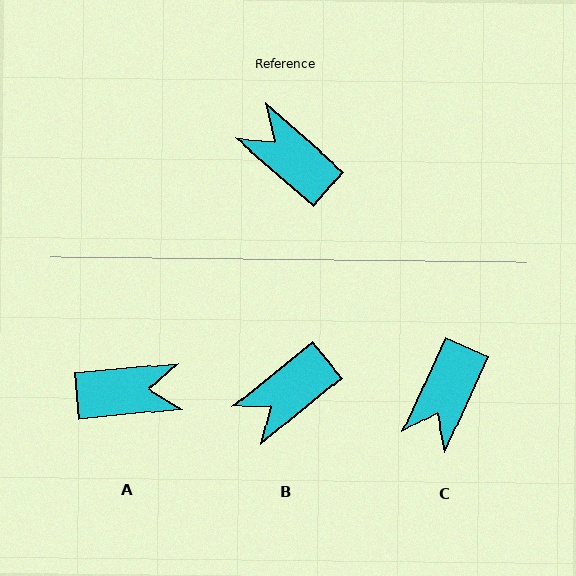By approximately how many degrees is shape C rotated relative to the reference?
Approximately 107 degrees counter-clockwise.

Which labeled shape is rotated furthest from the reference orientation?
A, about 133 degrees away.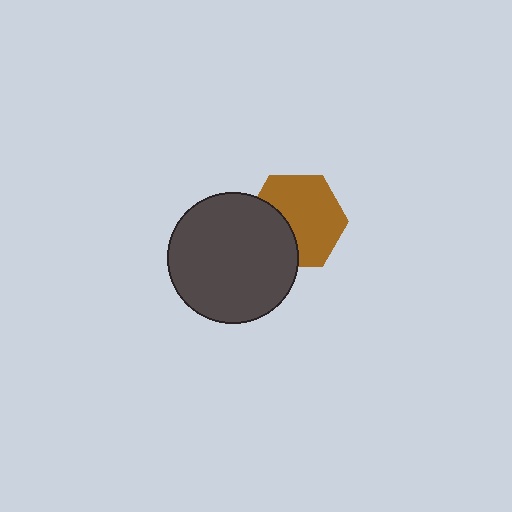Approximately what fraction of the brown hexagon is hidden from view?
Roughly 34% of the brown hexagon is hidden behind the dark gray circle.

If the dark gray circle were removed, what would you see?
You would see the complete brown hexagon.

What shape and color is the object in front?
The object in front is a dark gray circle.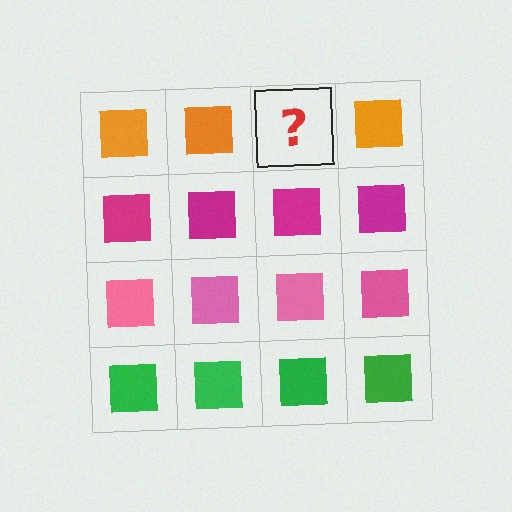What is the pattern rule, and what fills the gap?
The rule is that each row has a consistent color. The gap should be filled with an orange square.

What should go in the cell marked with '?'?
The missing cell should contain an orange square.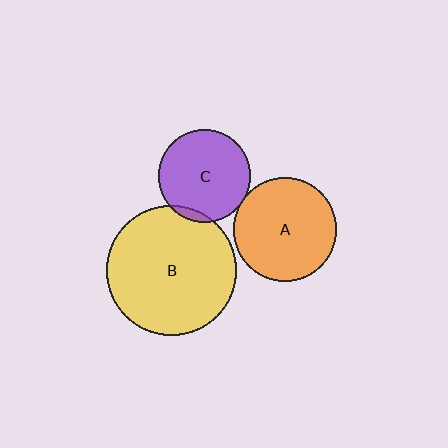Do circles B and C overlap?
Yes.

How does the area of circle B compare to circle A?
Approximately 1.6 times.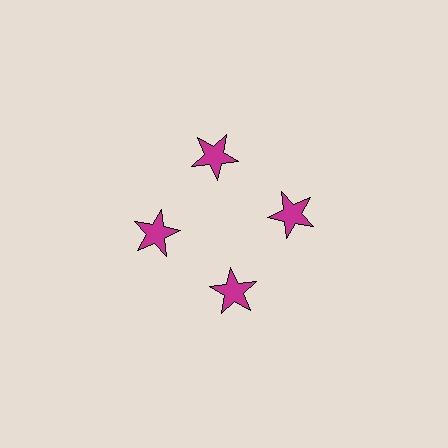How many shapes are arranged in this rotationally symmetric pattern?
There are 4 shapes, arranged in 4 groups of 1.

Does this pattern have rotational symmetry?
Yes, this pattern has 4-fold rotational symmetry. It looks the same after rotating 90 degrees around the center.